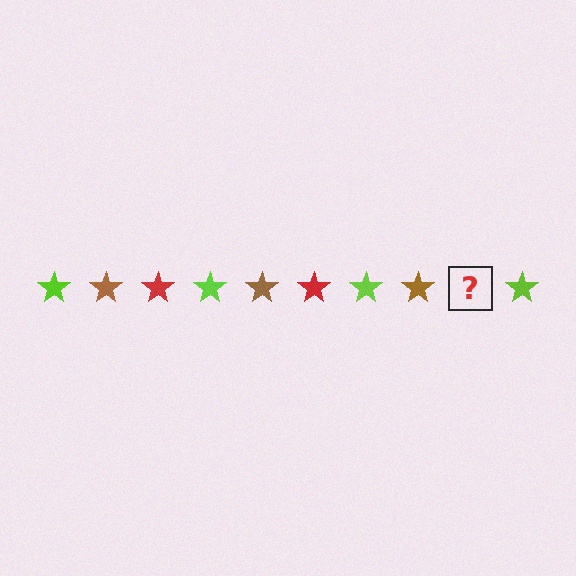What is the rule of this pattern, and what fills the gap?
The rule is that the pattern cycles through lime, brown, red stars. The gap should be filled with a red star.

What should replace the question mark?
The question mark should be replaced with a red star.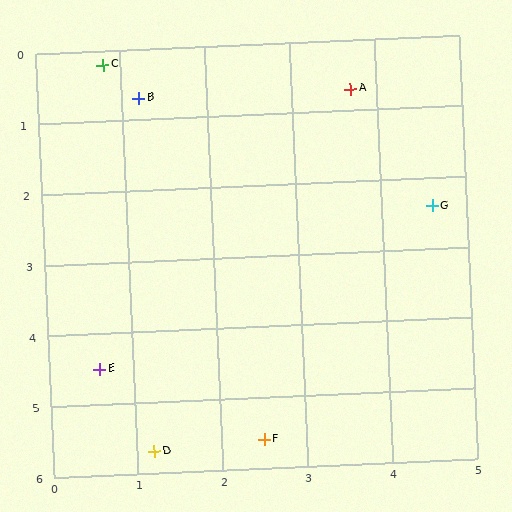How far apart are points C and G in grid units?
Points C and G are about 4.4 grid units apart.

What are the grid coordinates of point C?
Point C is at approximately (0.8, 0.2).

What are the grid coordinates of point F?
Point F is at approximately (2.5, 5.6).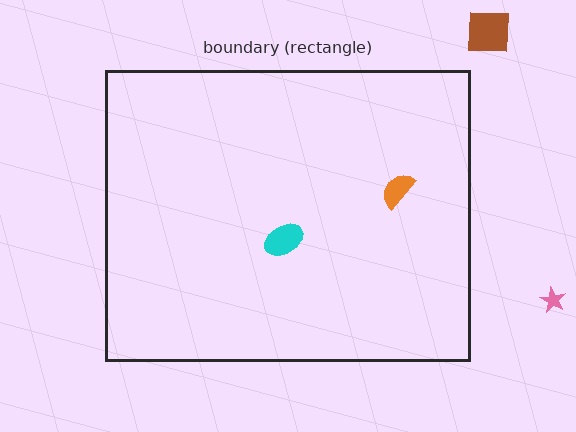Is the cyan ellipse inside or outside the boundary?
Inside.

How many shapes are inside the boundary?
2 inside, 2 outside.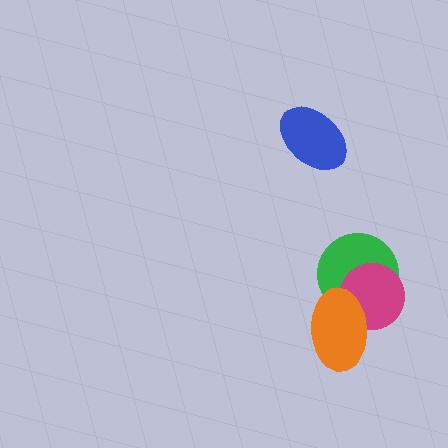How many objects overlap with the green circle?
2 objects overlap with the green circle.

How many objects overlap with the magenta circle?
2 objects overlap with the magenta circle.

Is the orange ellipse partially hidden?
No, no other shape covers it.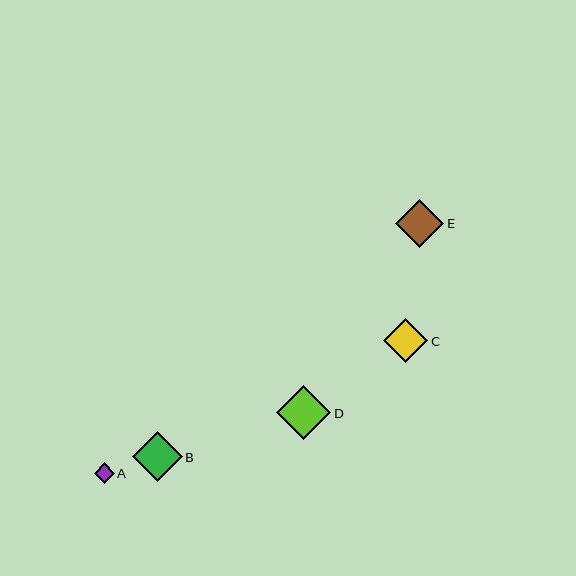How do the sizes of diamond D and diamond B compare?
Diamond D and diamond B are approximately the same size.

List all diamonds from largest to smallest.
From largest to smallest: D, B, E, C, A.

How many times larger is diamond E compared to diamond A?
Diamond E is approximately 2.4 times the size of diamond A.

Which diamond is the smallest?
Diamond A is the smallest with a size of approximately 20 pixels.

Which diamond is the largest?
Diamond D is the largest with a size of approximately 54 pixels.